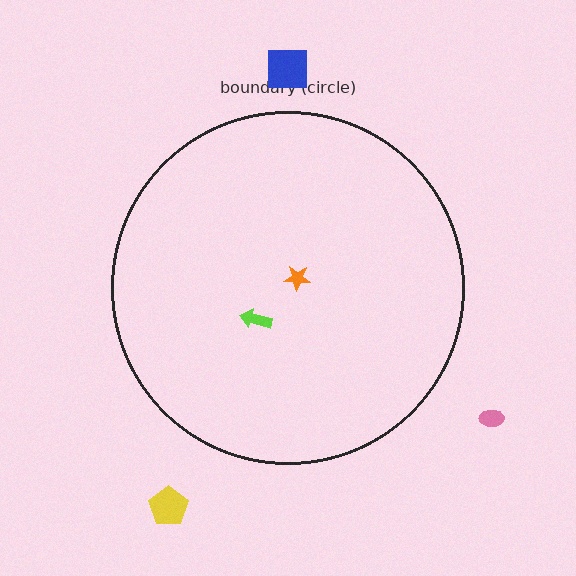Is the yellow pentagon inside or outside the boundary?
Outside.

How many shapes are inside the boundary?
2 inside, 3 outside.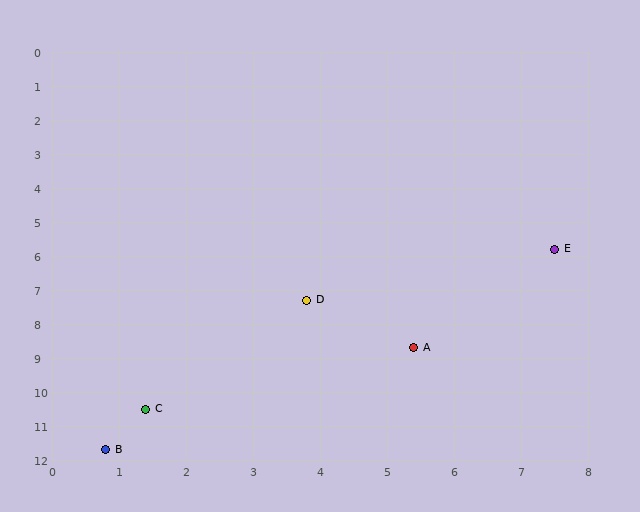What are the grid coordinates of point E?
Point E is at approximately (7.5, 5.8).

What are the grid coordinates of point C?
Point C is at approximately (1.4, 10.5).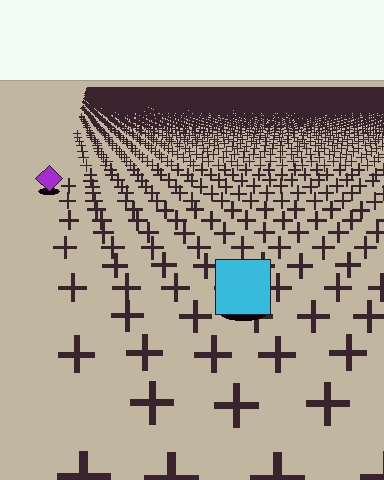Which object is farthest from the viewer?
The purple diamond is farthest from the viewer. It appears smaller and the ground texture around it is denser.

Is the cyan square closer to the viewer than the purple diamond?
Yes. The cyan square is closer — you can tell from the texture gradient: the ground texture is coarser near it.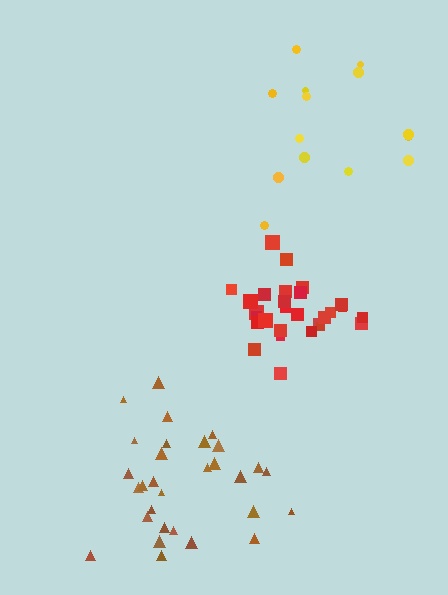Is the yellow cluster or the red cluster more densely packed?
Red.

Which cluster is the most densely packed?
Red.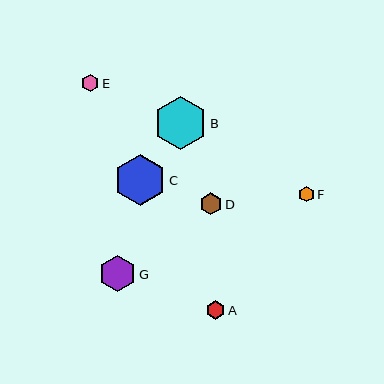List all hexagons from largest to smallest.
From largest to smallest: B, C, G, D, A, E, F.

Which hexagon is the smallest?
Hexagon F is the smallest with a size of approximately 16 pixels.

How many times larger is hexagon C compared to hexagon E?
Hexagon C is approximately 2.9 times the size of hexagon E.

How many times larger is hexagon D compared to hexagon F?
Hexagon D is approximately 1.4 times the size of hexagon F.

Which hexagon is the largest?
Hexagon B is the largest with a size of approximately 53 pixels.